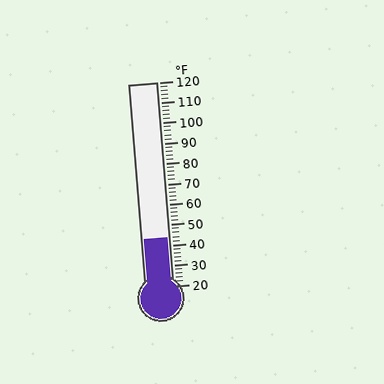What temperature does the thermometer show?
The thermometer shows approximately 44°F.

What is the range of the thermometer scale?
The thermometer scale ranges from 20°F to 120°F.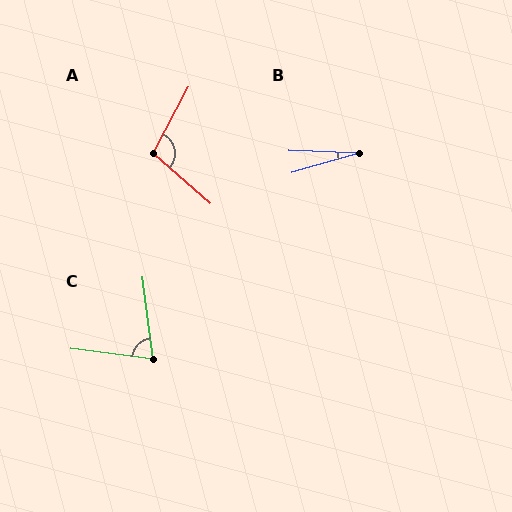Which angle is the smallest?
B, at approximately 18 degrees.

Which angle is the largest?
A, at approximately 103 degrees.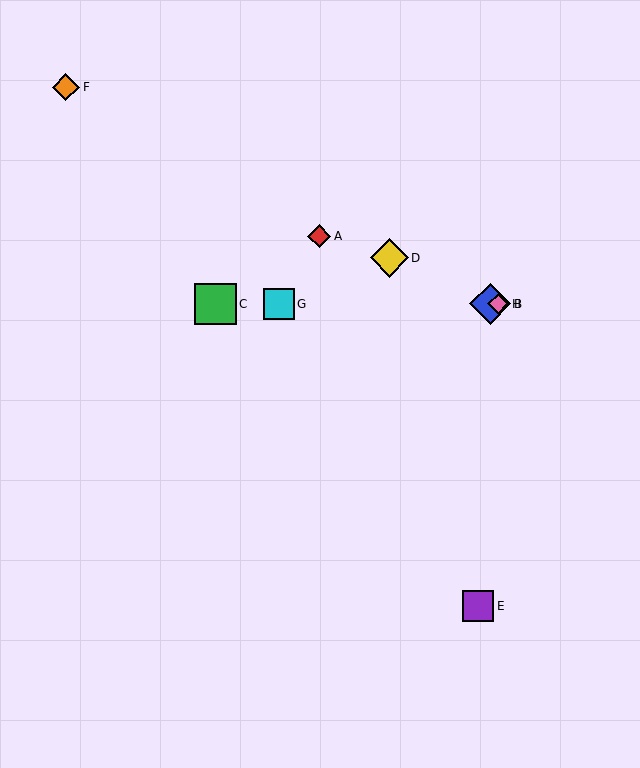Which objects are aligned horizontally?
Objects B, C, G, H are aligned horizontally.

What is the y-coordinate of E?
Object E is at y≈606.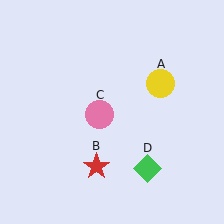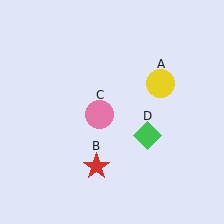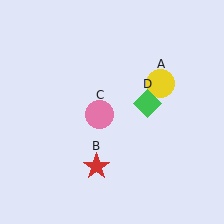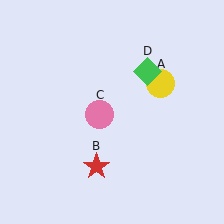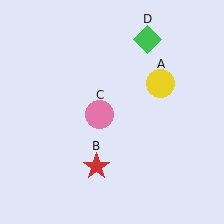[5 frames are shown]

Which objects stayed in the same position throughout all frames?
Yellow circle (object A) and red star (object B) and pink circle (object C) remained stationary.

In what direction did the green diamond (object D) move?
The green diamond (object D) moved up.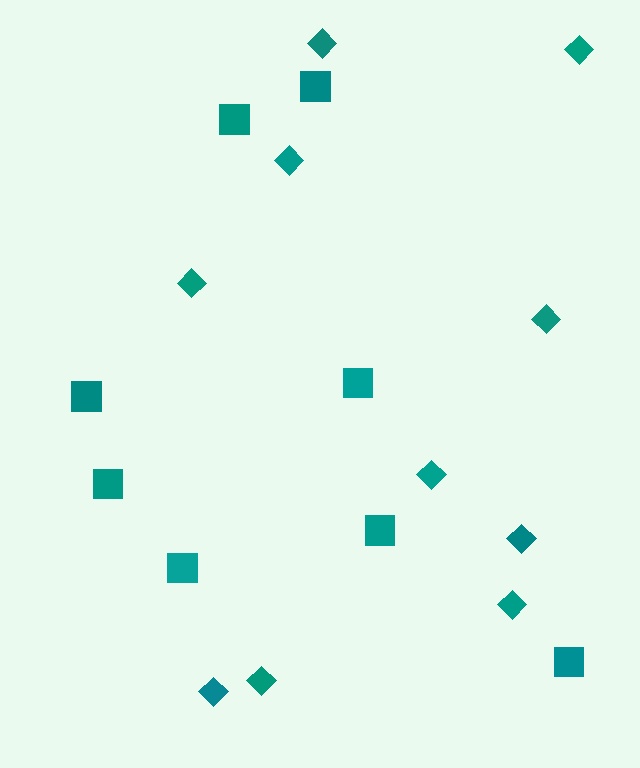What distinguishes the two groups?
There are 2 groups: one group of squares (8) and one group of diamonds (10).